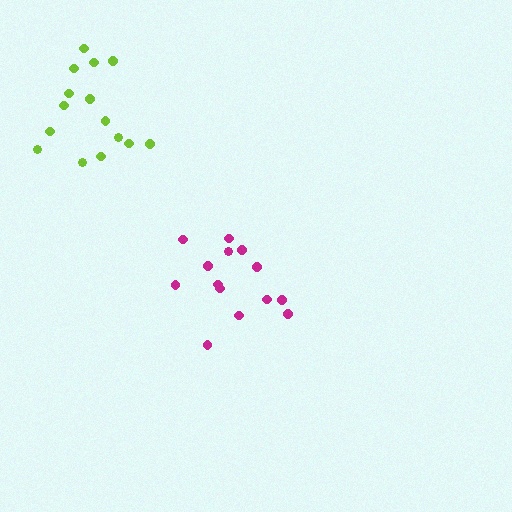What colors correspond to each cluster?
The clusters are colored: magenta, lime.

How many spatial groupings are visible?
There are 2 spatial groupings.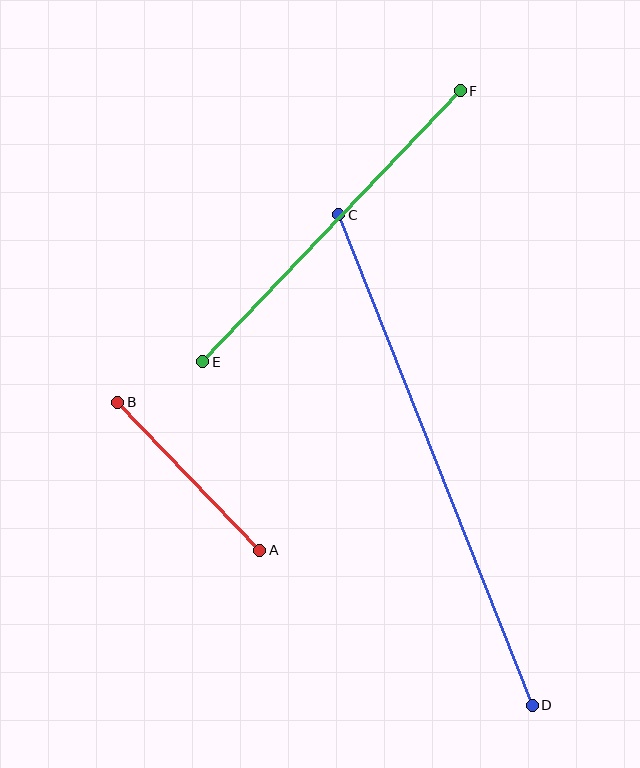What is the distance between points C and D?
The distance is approximately 528 pixels.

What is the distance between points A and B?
The distance is approximately 205 pixels.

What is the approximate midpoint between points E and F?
The midpoint is at approximately (332, 226) pixels.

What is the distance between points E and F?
The distance is approximately 374 pixels.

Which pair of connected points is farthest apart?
Points C and D are farthest apart.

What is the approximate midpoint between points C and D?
The midpoint is at approximately (436, 460) pixels.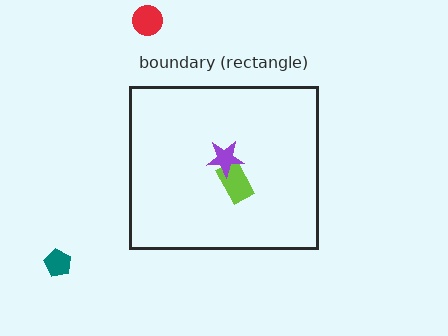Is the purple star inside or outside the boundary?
Inside.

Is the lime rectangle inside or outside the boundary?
Inside.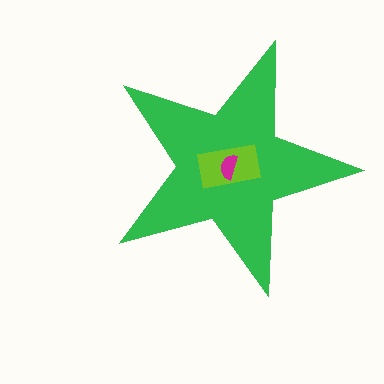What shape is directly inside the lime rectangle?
The magenta semicircle.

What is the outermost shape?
The green star.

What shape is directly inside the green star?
The lime rectangle.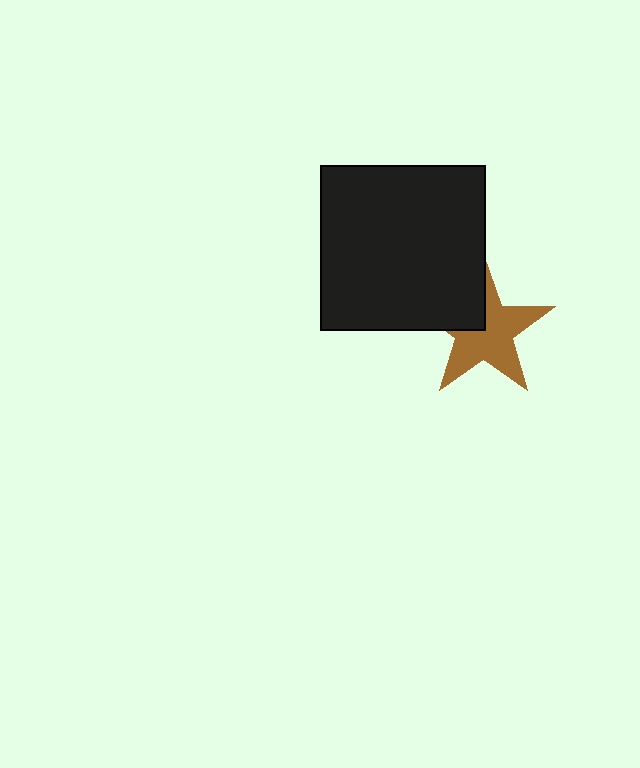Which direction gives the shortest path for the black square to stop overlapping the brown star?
Moving toward the upper-left gives the shortest separation.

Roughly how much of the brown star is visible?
Most of it is visible (roughly 70%).